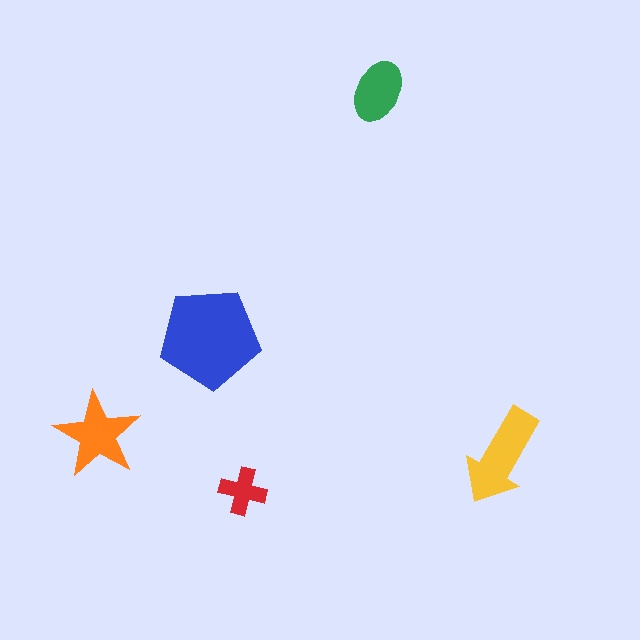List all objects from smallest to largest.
The red cross, the green ellipse, the orange star, the yellow arrow, the blue pentagon.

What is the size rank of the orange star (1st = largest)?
3rd.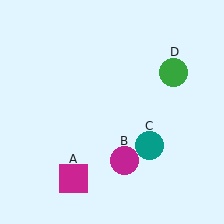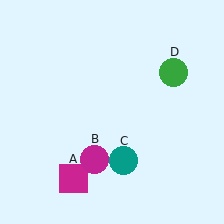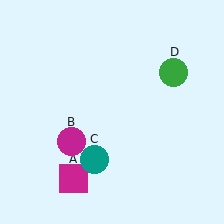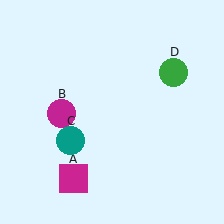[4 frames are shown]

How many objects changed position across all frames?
2 objects changed position: magenta circle (object B), teal circle (object C).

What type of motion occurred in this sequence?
The magenta circle (object B), teal circle (object C) rotated clockwise around the center of the scene.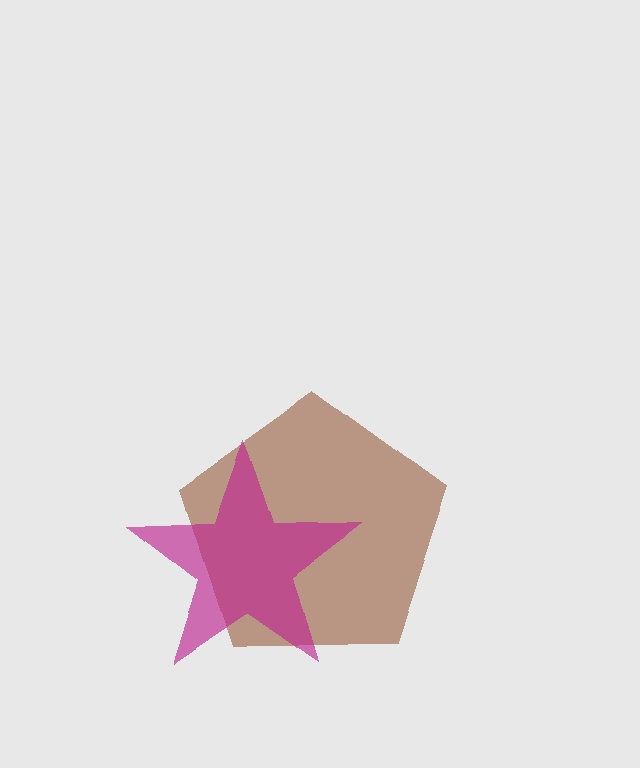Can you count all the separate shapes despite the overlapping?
Yes, there are 2 separate shapes.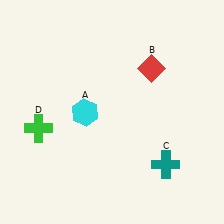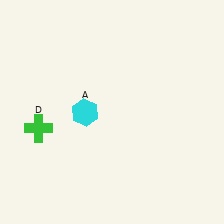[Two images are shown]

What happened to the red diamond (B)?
The red diamond (B) was removed in Image 2. It was in the top-right area of Image 1.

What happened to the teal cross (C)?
The teal cross (C) was removed in Image 2. It was in the bottom-right area of Image 1.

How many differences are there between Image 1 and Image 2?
There are 2 differences between the two images.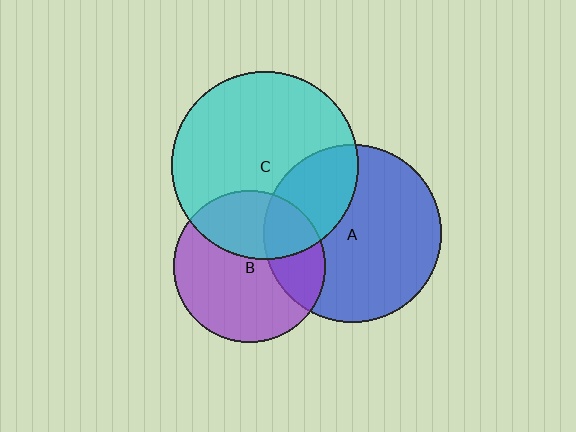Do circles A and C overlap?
Yes.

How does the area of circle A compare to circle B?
Approximately 1.4 times.